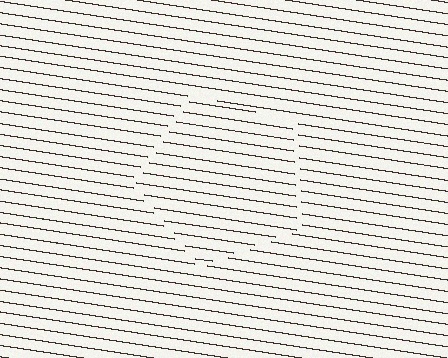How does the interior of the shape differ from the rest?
The interior of the shape contains the same grating, shifted by half a period — the contour is defined by the phase discontinuity where line-ends from the inner and outer gratings abut.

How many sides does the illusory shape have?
5 sides — the line-ends trace a pentagon.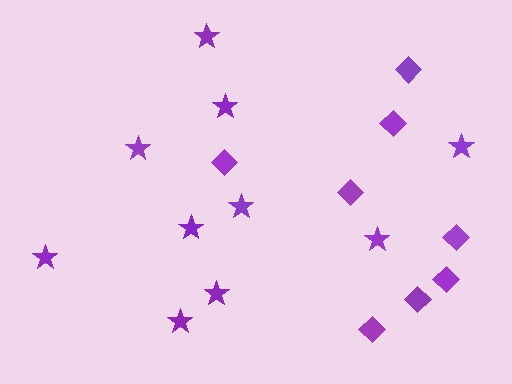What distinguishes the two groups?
There are 2 groups: one group of diamonds (8) and one group of stars (10).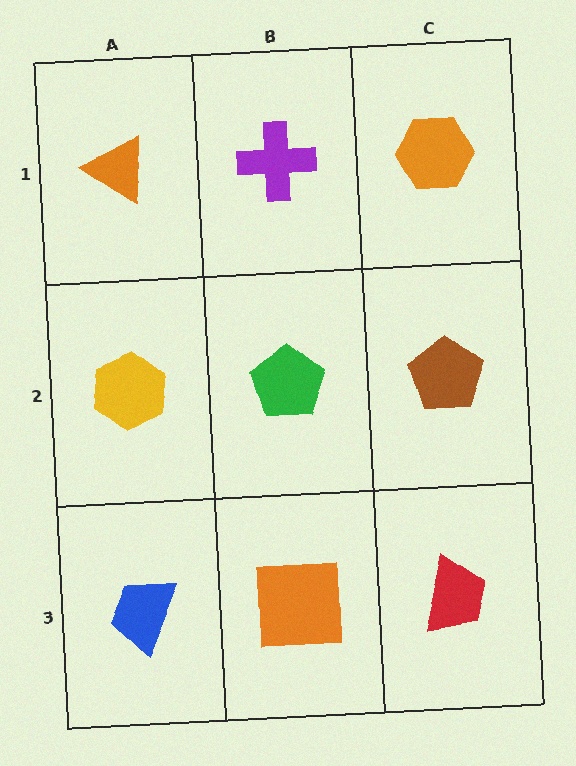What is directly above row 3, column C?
A brown pentagon.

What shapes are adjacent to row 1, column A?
A yellow hexagon (row 2, column A), a purple cross (row 1, column B).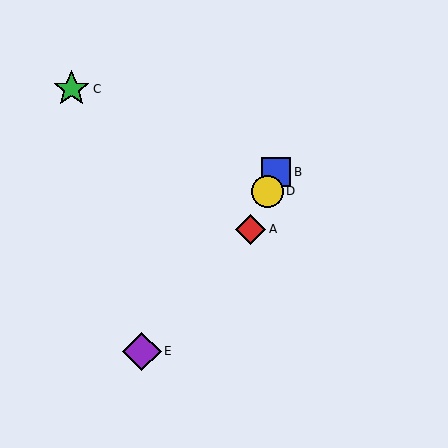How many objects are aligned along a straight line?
3 objects (A, B, D) are aligned along a straight line.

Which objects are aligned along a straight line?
Objects A, B, D are aligned along a straight line.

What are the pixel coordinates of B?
Object B is at (276, 172).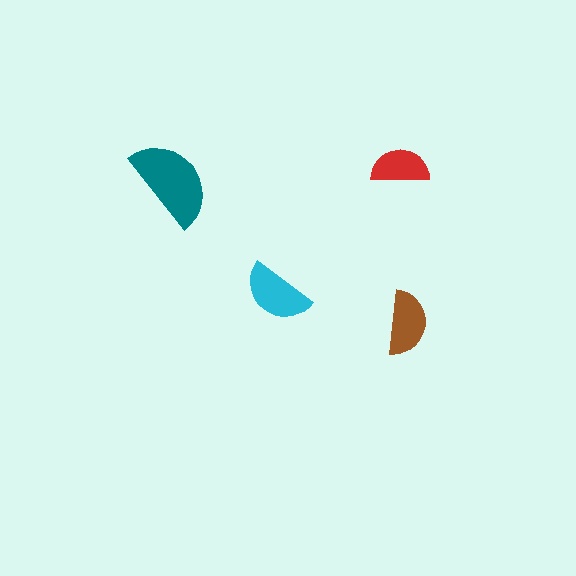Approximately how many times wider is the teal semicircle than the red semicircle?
About 1.5 times wider.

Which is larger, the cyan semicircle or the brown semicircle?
The cyan one.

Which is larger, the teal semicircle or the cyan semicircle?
The teal one.